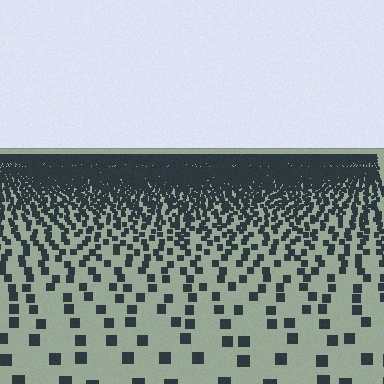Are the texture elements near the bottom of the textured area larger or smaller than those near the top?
Larger. Near the bottom, elements are closer to the viewer and appear at a bigger on-screen size.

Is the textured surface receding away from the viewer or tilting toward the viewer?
The surface is receding away from the viewer. Texture elements get smaller and denser toward the top.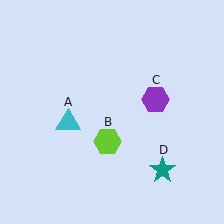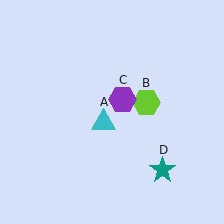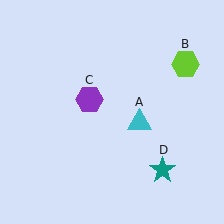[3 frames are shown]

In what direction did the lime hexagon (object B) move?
The lime hexagon (object B) moved up and to the right.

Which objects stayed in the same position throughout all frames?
Teal star (object D) remained stationary.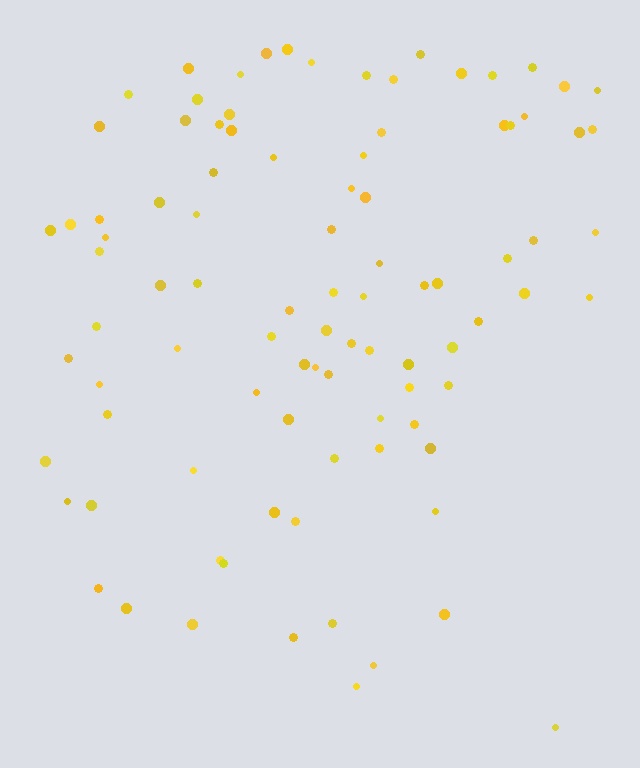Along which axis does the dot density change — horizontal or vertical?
Vertical.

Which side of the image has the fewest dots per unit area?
The bottom.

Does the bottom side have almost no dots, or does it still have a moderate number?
Still a moderate number, just noticeably fewer than the top.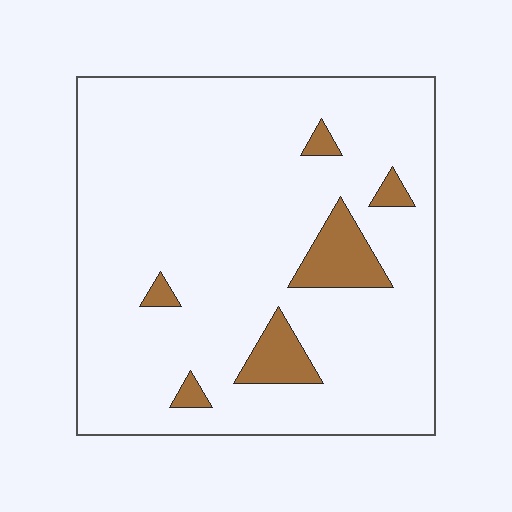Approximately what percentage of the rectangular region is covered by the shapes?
Approximately 10%.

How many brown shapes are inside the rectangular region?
6.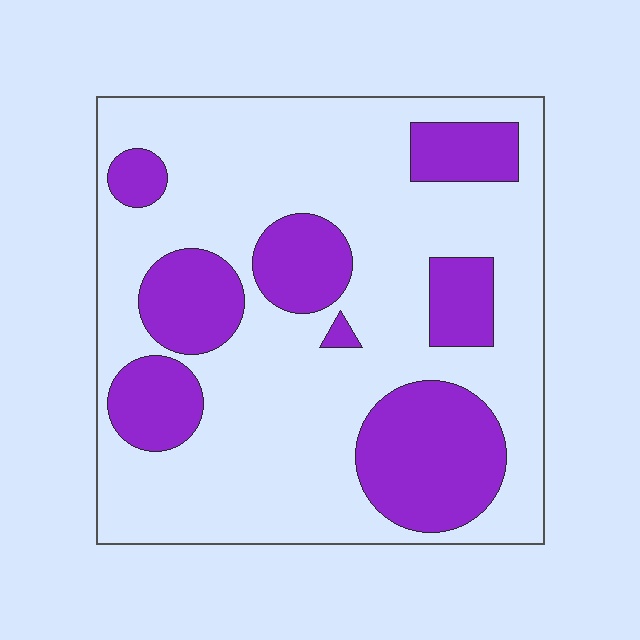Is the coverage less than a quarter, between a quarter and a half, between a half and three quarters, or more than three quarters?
Between a quarter and a half.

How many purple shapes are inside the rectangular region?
8.